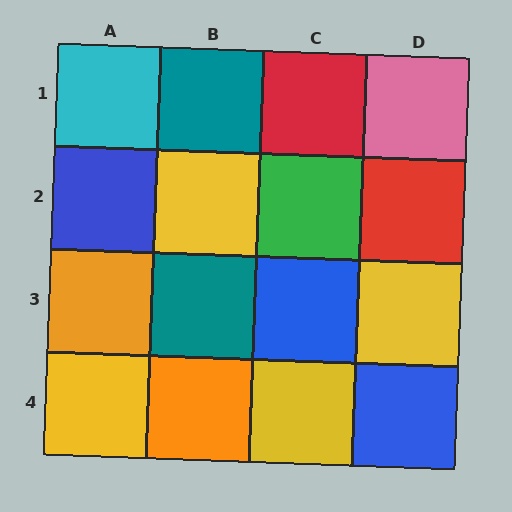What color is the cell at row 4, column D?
Blue.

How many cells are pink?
1 cell is pink.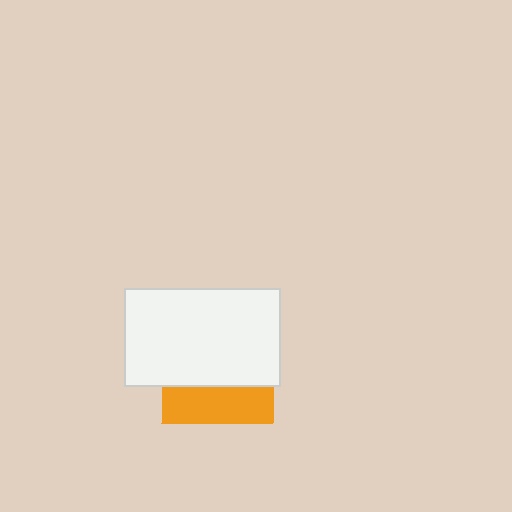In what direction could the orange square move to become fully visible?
The orange square could move down. That would shift it out from behind the white rectangle entirely.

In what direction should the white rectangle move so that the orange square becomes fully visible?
The white rectangle should move up. That is the shortest direction to clear the overlap and leave the orange square fully visible.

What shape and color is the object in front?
The object in front is a white rectangle.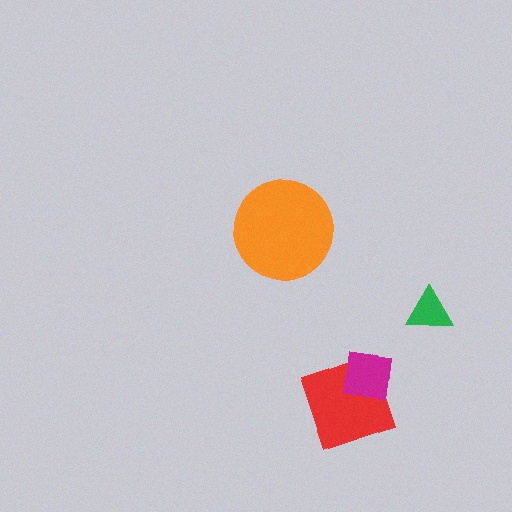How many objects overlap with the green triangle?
0 objects overlap with the green triangle.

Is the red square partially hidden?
Yes, it is partially covered by another shape.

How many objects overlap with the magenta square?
1 object overlaps with the magenta square.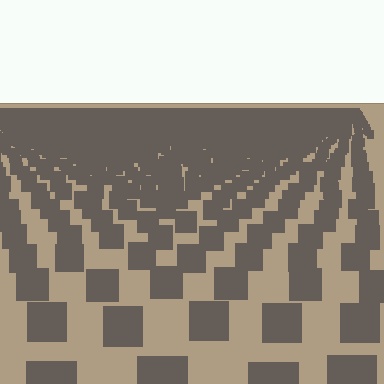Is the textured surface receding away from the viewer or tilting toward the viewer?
The surface is receding away from the viewer. Texture elements get smaller and denser toward the top.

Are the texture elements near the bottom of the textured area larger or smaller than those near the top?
Larger. Near the bottom, elements are closer to the viewer and appear at a bigger on-screen size.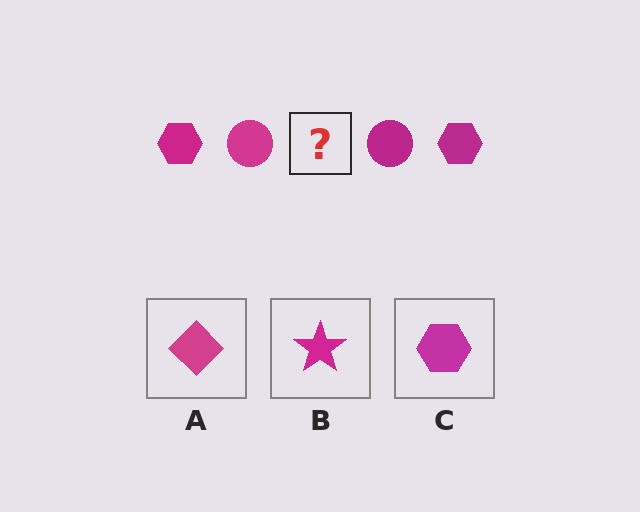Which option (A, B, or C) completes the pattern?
C.